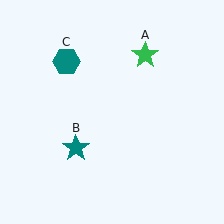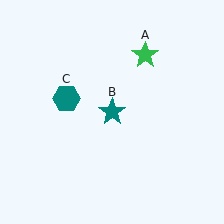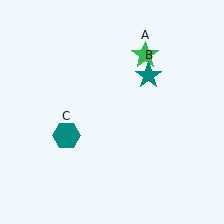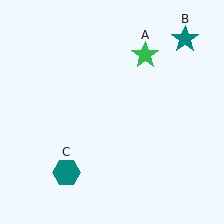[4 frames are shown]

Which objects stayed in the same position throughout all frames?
Green star (object A) remained stationary.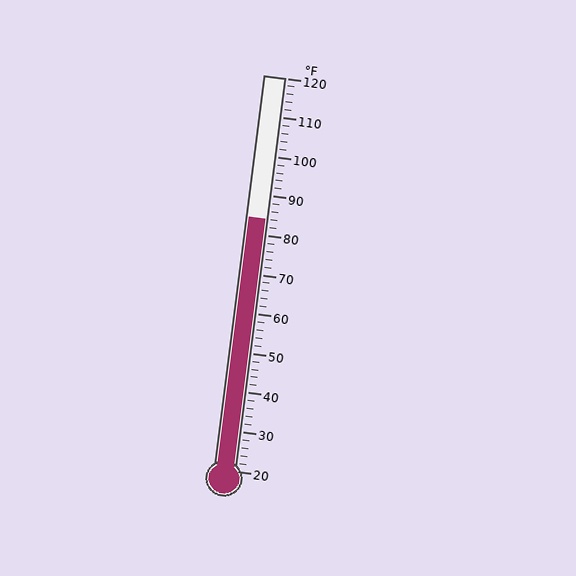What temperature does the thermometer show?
The thermometer shows approximately 84°F.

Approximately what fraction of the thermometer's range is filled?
The thermometer is filled to approximately 65% of its range.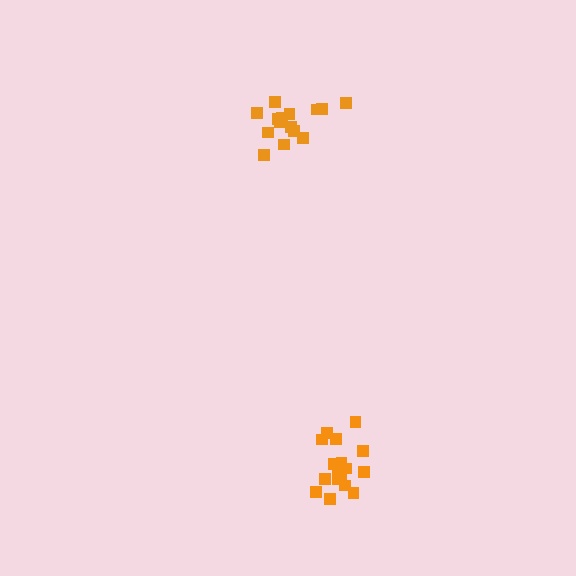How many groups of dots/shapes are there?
There are 2 groups.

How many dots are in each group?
Group 1: 15 dots, Group 2: 17 dots (32 total).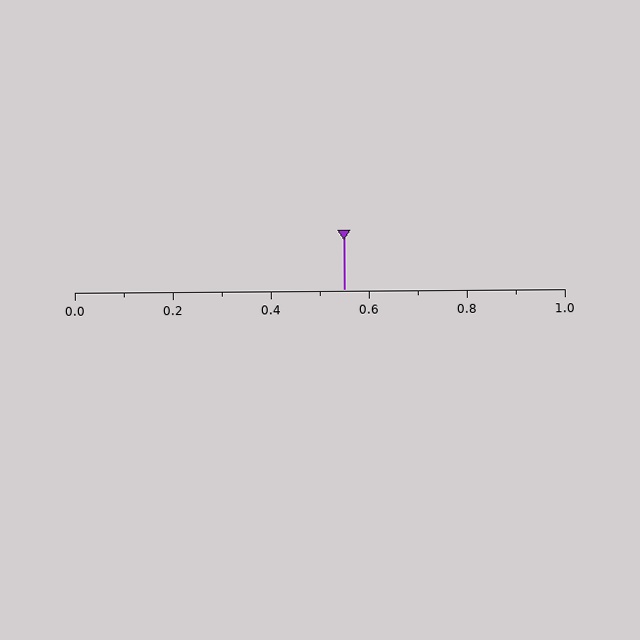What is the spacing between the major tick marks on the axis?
The major ticks are spaced 0.2 apart.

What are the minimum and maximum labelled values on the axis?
The axis runs from 0.0 to 1.0.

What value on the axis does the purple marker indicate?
The marker indicates approximately 0.55.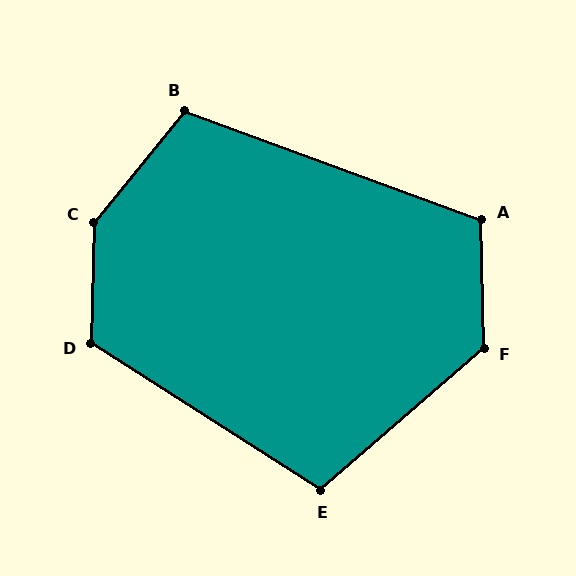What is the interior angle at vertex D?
Approximately 121 degrees (obtuse).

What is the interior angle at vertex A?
Approximately 111 degrees (obtuse).